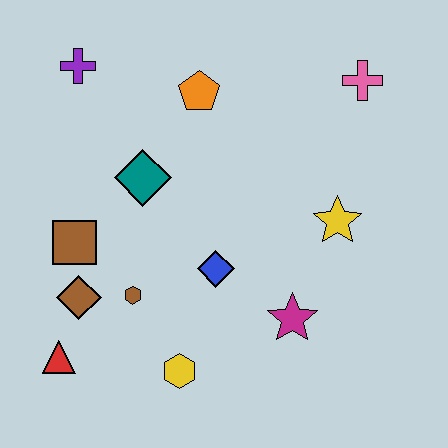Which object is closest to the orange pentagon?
The teal diamond is closest to the orange pentagon.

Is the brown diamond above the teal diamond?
No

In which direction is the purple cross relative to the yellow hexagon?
The purple cross is above the yellow hexagon.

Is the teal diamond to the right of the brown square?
Yes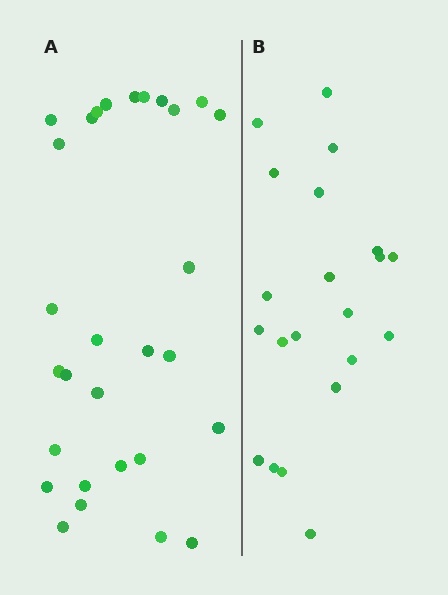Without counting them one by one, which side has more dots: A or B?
Region A (the left region) has more dots.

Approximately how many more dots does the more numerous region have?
Region A has roughly 8 or so more dots than region B.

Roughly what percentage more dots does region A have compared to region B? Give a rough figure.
About 40% more.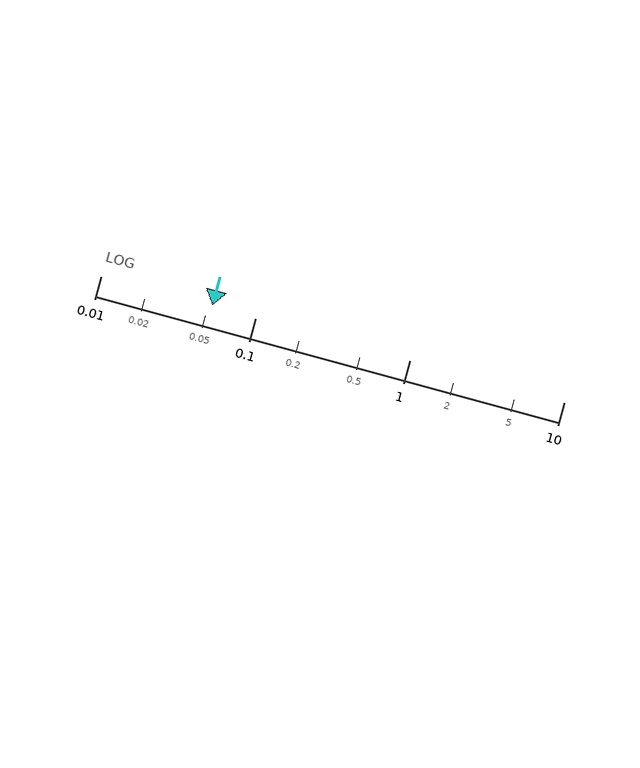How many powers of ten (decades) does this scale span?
The scale spans 3 decades, from 0.01 to 10.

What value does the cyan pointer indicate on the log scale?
The pointer indicates approximately 0.053.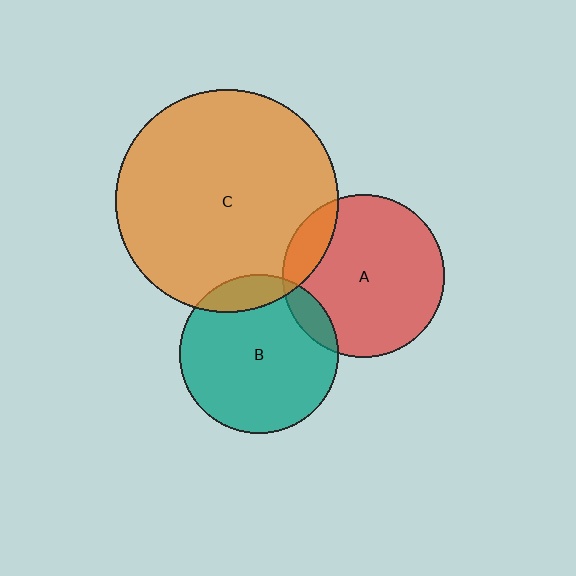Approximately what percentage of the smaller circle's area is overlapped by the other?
Approximately 15%.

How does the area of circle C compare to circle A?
Approximately 1.9 times.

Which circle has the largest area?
Circle C (orange).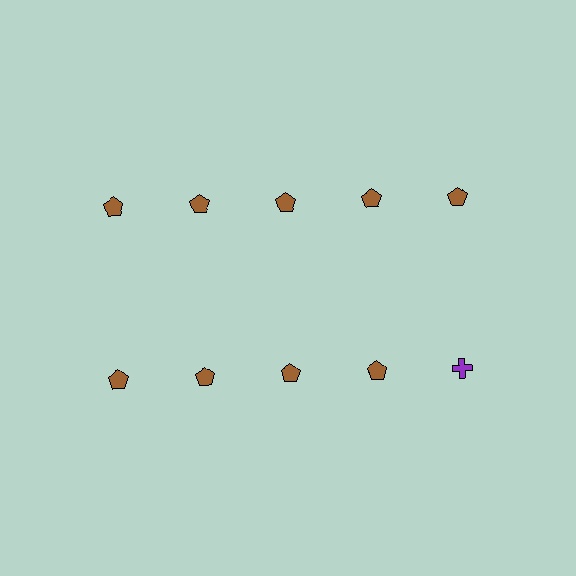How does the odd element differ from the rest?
It differs in both color (purple instead of brown) and shape (cross instead of pentagon).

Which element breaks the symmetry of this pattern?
The purple cross in the second row, rightmost column breaks the symmetry. All other shapes are brown pentagons.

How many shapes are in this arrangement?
There are 10 shapes arranged in a grid pattern.